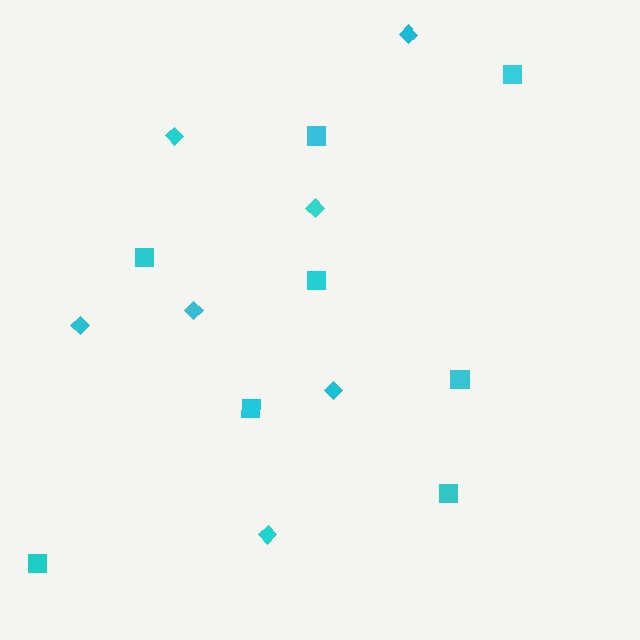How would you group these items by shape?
There are 2 groups: one group of squares (8) and one group of diamonds (7).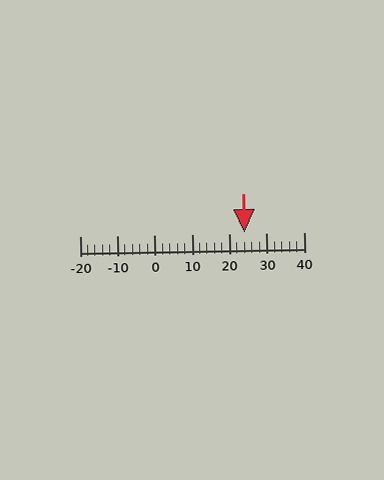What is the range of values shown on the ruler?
The ruler shows values from -20 to 40.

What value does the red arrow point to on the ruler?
The red arrow points to approximately 24.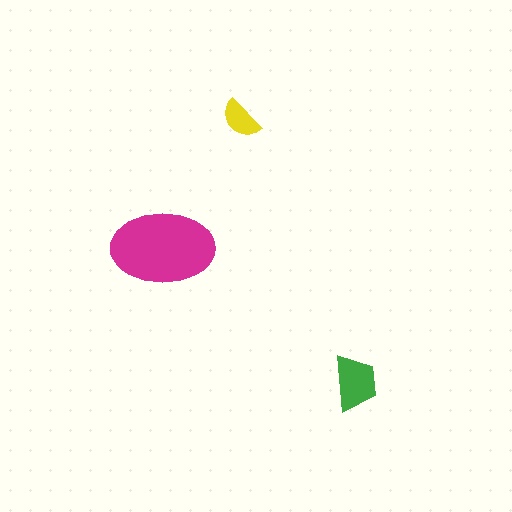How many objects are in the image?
There are 3 objects in the image.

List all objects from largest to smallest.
The magenta ellipse, the green trapezoid, the yellow semicircle.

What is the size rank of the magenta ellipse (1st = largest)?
1st.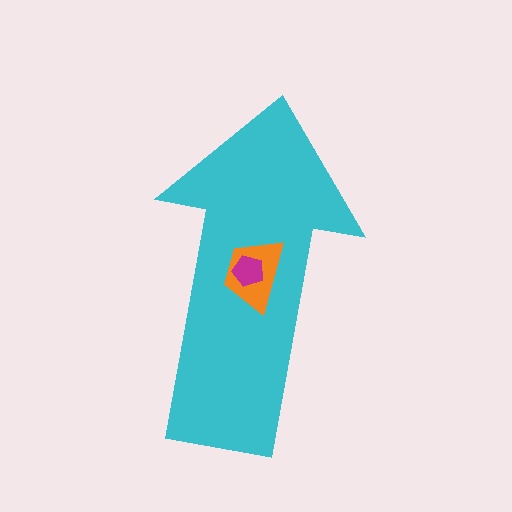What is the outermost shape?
The cyan arrow.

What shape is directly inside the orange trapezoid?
The magenta pentagon.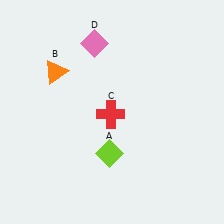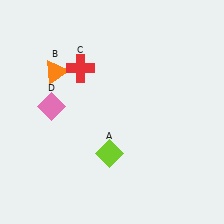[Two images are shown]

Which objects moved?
The objects that moved are: the red cross (C), the pink diamond (D).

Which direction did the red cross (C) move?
The red cross (C) moved up.